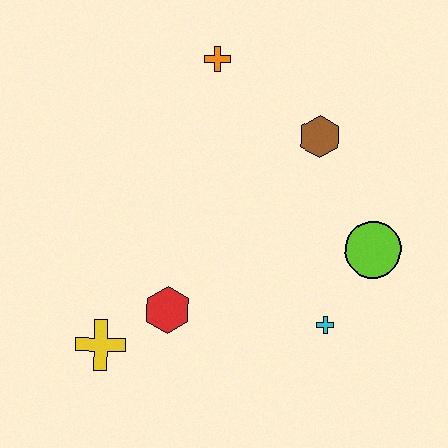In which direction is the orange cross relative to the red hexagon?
The orange cross is above the red hexagon.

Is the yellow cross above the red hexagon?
No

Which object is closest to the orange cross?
The brown hexagon is closest to the orange cross.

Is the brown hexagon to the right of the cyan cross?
No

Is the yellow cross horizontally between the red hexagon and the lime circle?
No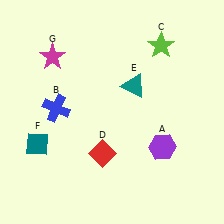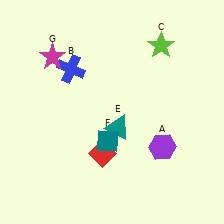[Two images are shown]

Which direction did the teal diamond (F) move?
The teal diamond (F) moved right.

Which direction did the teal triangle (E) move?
The teal triangle (E) moved down.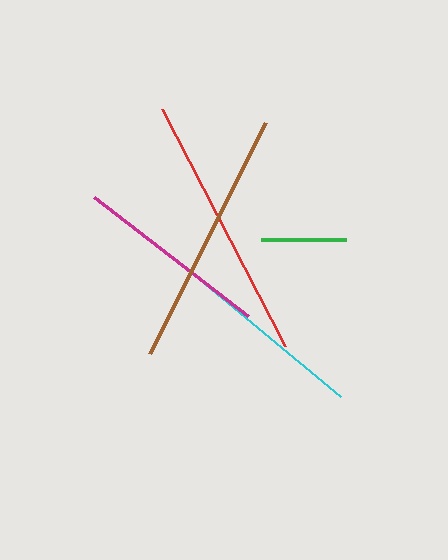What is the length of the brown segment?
The brown segment is approximately 259 pixels long.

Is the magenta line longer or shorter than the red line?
The red line is longer than the magenta line.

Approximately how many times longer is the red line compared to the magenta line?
The red line is approximately 1.4 times the length of the magenta line.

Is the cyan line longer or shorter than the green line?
The cyan line is longer than the green line.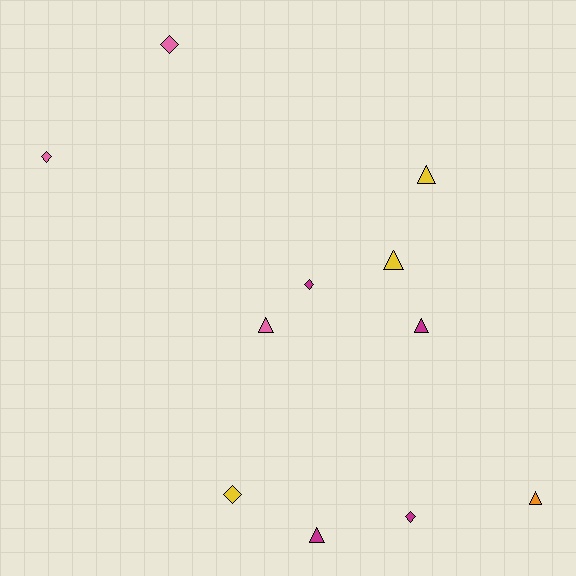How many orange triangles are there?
There is 1 orange triangle.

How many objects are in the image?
There are 11 objects.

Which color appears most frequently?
Magenta, with 4 objects.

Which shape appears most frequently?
Triangle, with 6 objects.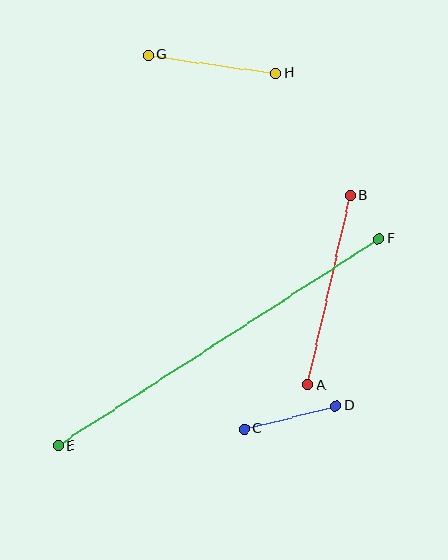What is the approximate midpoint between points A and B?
The midpoint is at approximately (329, 290) pixels.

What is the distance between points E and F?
The distance is approximately 382 pixels.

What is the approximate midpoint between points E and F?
The midpoint is at approximately (218, 342) pixels.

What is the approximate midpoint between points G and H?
The midpoint is at approximately (212, 64) pixels.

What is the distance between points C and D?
The distance is approximately 94 pixels.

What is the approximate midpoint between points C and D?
The midpoint is at approximately (290, 417) pixels.